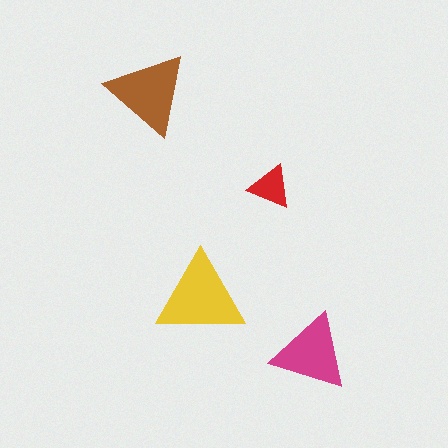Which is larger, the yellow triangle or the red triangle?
The yellow one.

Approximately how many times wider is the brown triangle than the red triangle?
About 2 times wider.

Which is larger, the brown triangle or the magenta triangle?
The brown one.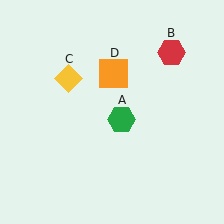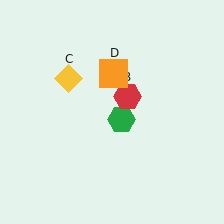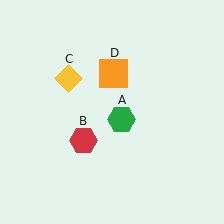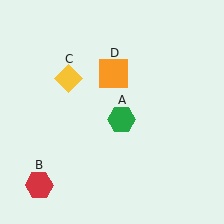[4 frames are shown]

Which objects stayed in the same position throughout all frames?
Green hexagon (object A) and yellow diamond (object C) and orange square (object D) remained stationary.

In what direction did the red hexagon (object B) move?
The red hexagon (object B) moved down and to the left.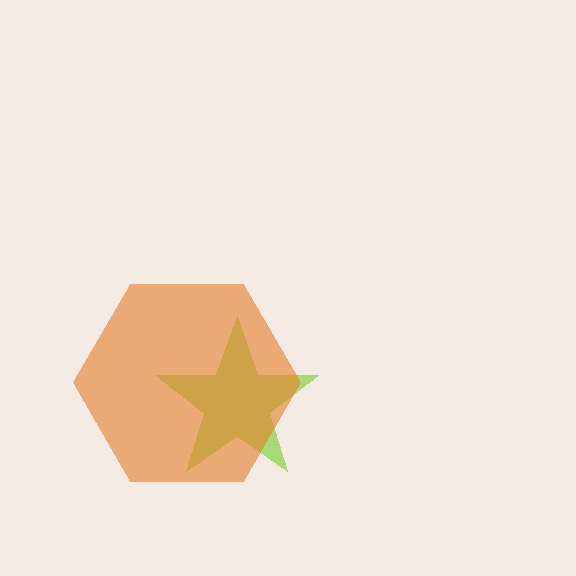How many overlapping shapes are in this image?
There are 2 overlapping shapes in the image.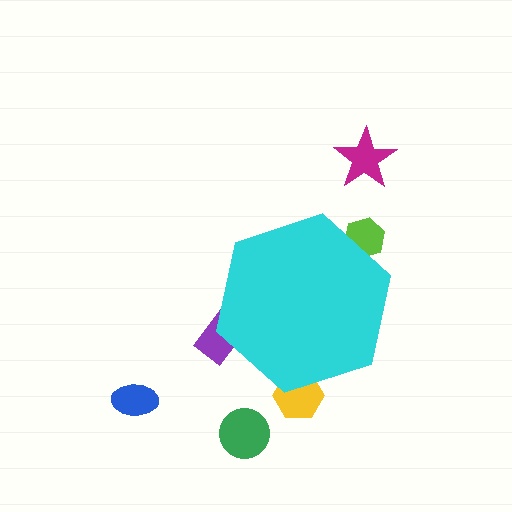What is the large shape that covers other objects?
A cyan hexagon.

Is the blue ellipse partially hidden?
No, the blue ellipse is fully visible.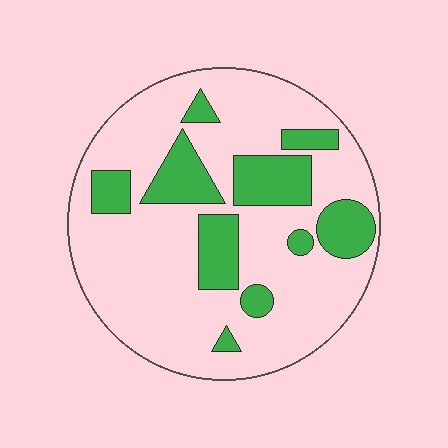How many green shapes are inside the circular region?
10.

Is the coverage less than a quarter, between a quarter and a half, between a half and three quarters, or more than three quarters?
Less than a quarter.